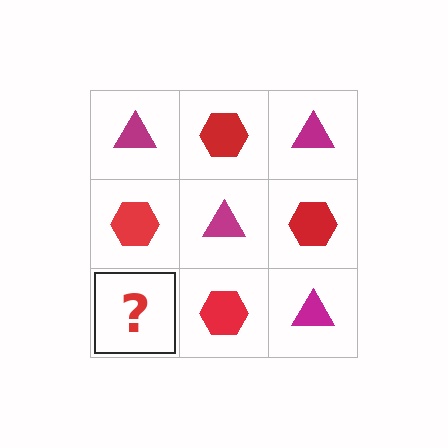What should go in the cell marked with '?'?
The missing cell should contain a magenta triangle.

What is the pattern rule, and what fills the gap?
The rule is that it alternates magenta triangle and red hexagon in a checkerboard pattern. The gap should be filled with a magenta triangle.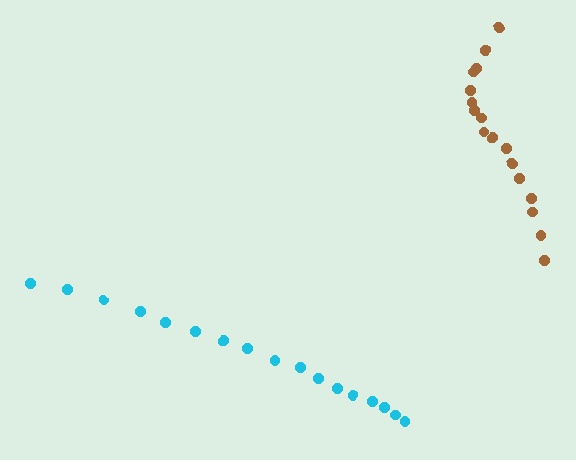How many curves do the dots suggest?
There are 2 distinct paths.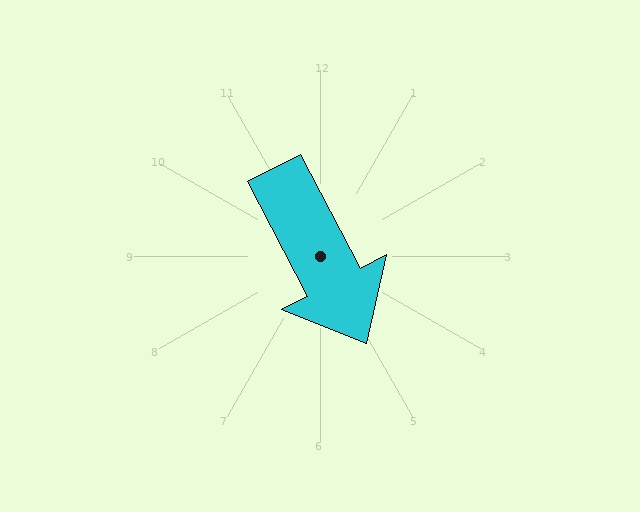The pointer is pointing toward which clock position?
Roughly 5 o'clock.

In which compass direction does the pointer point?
Southeast.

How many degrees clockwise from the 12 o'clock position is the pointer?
Approximately 152 degrees.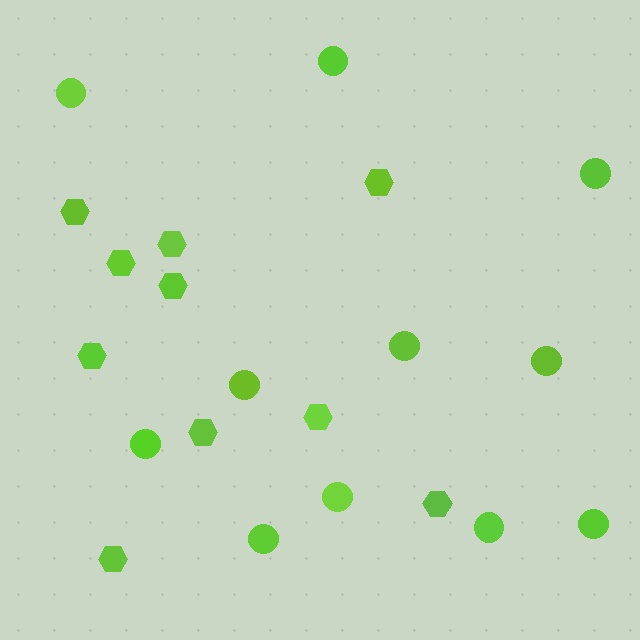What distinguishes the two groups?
There are 2 groups: one group of circles (11) and one group of hexagons (10).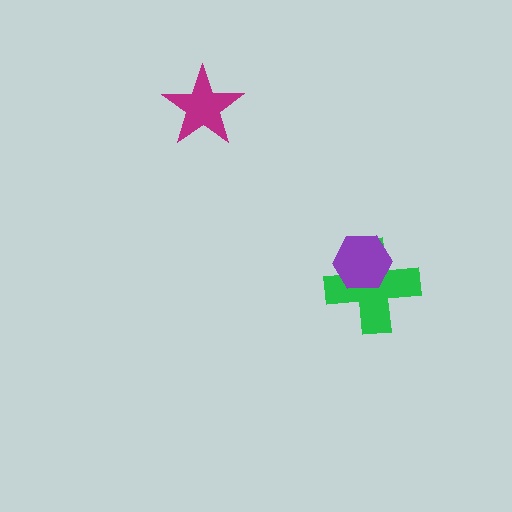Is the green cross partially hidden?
Yes, it is partially covered by another shape.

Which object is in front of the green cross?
The purple hexagon is in front of the green cross.